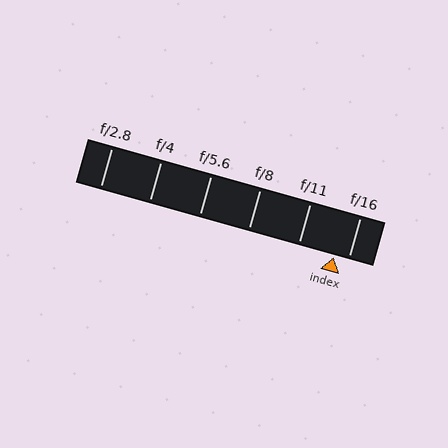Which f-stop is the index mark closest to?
The index mark is closest to f/16.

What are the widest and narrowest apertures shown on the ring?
The widest aperture shown is f/2.8 and the narrowest is f/16.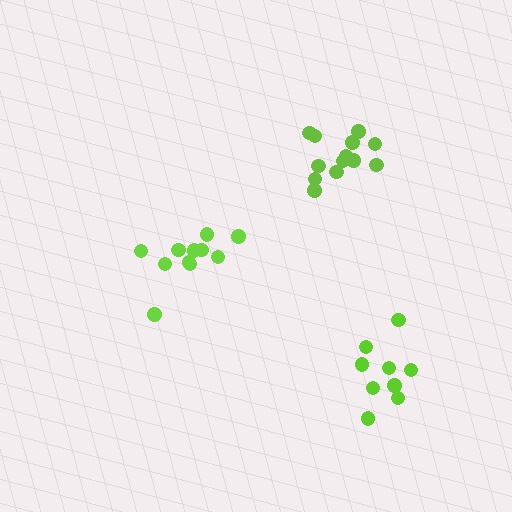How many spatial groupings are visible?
There are 3 spatial groupings.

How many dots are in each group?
Group 1: 11 dots, Group 2: 13 dots, Group 3: 9 dots (33 total).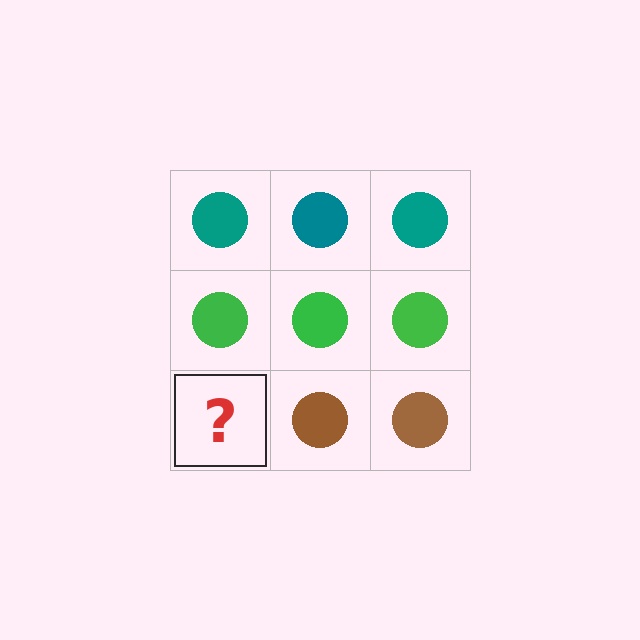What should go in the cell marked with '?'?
The missing cell should contain a brown circle.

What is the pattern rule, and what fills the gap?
The rule is that each row has a consistent color. The gap should be filled with a brown circle.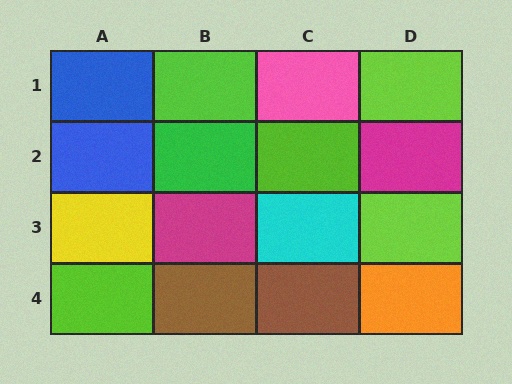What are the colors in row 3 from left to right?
Yellow, magenta, cyan, lime.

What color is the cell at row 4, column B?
Brown.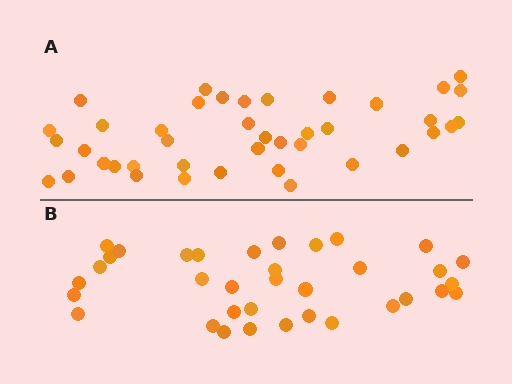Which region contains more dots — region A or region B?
Region A (the top region) has more dots.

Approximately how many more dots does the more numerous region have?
Region A has about 6 more dots than region B.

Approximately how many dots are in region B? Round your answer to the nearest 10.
About 40 dots. (The exact count is 35, which rounds to 40.)